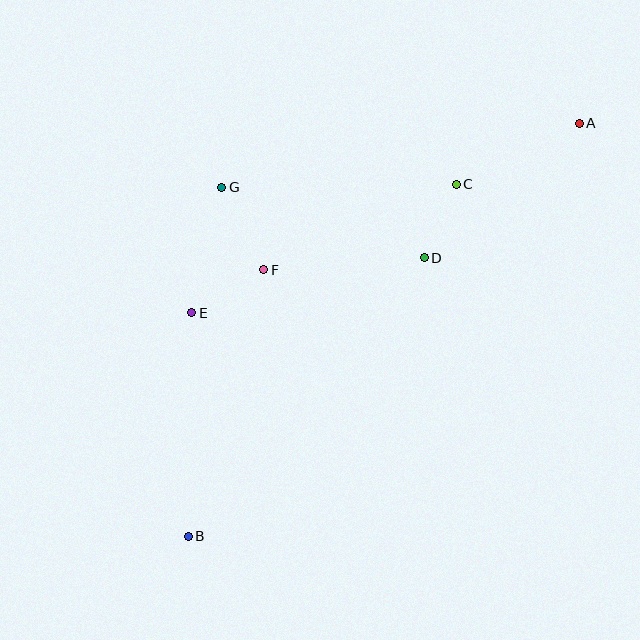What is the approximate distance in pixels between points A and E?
The distance between A and E is approximately 431 pixels.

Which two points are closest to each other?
Points C and D are closest to each other.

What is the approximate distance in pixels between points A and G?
The distance between A and G is approximately 363 pixels.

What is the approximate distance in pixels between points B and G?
The distance between B and G is approximately 351 pixels.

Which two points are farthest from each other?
Points A and B are farthest from each other.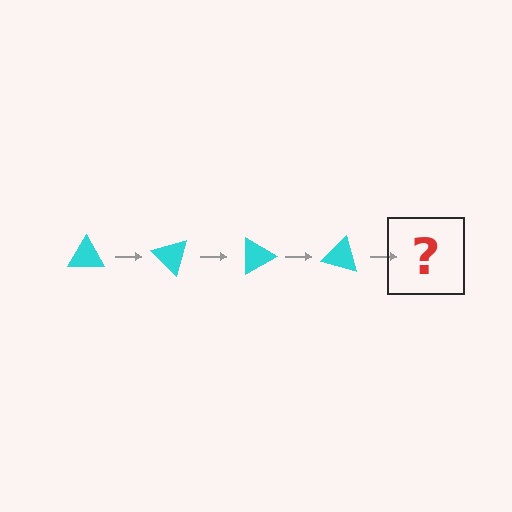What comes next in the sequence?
The next element should be a cyan triangle rotated 180 degrees.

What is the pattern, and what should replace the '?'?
The pattern is that the triangle rotates 45 degrees each step. The '?' should be a cyan triangle rotated 180 degrees.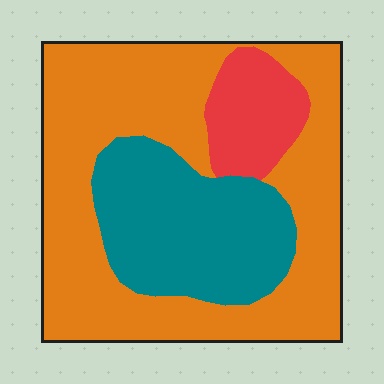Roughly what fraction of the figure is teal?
Teal takes up about one quarter (1/4) of the figure.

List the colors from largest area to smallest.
From largest to smallest: orange, teal, red.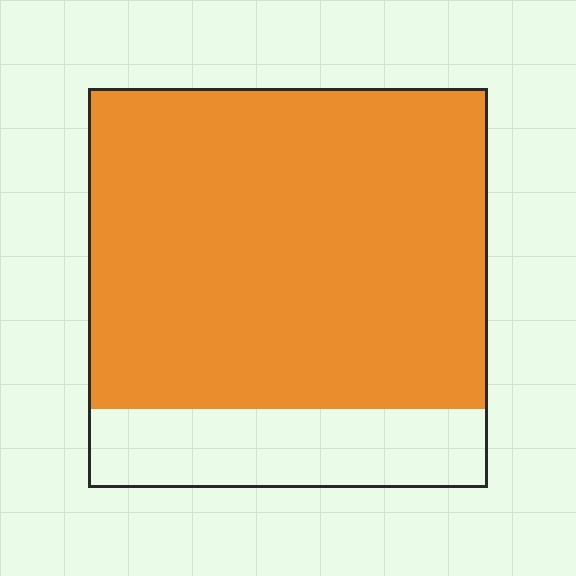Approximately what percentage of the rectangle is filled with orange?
Approximately 80%.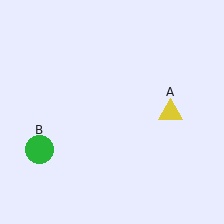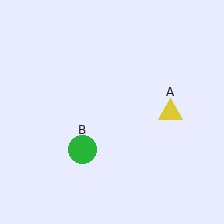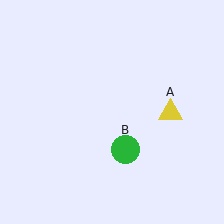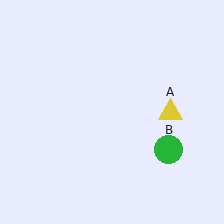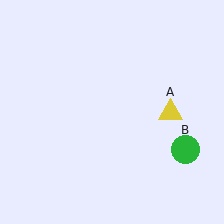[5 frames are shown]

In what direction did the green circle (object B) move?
The green circle (object B) moved right.